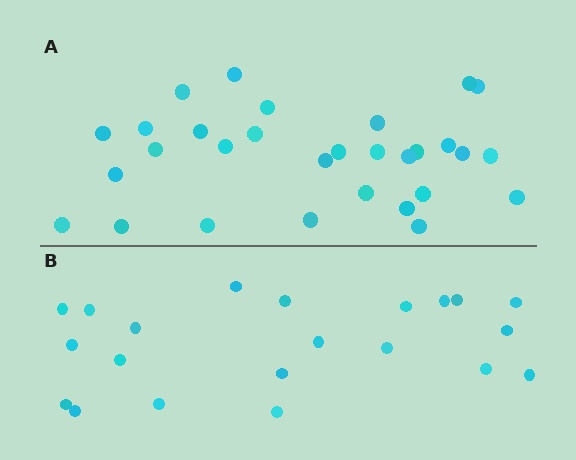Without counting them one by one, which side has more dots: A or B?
Region A (the top region) has more dots.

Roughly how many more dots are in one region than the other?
Region A has roughly 8 or so more dots than region B.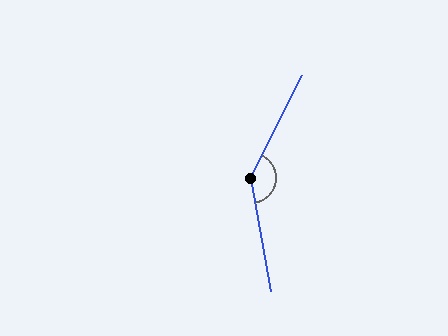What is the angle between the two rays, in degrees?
Approximately 143 degrees.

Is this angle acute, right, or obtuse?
It is obtuse.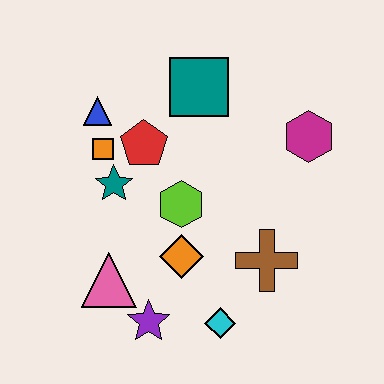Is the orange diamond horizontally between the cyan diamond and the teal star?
Yes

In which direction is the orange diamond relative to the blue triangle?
The orange diamond is below the blue triangle.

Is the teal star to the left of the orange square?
No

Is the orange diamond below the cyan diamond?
No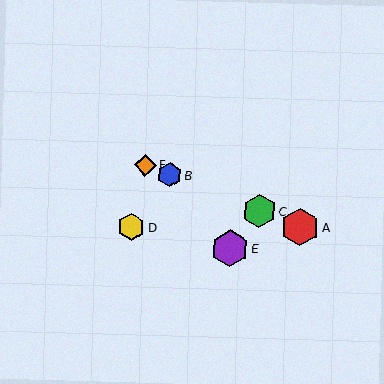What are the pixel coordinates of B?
Object B is at (170, 175).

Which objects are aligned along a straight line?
Objects A, B, C, F are aligned along a straight line.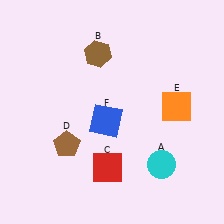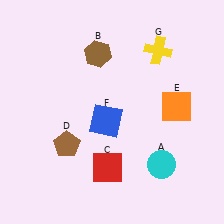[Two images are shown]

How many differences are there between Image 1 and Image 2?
There is 1 difference between the two images.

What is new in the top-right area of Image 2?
A yellow cross (G) was added in the top-right area of Image 2.